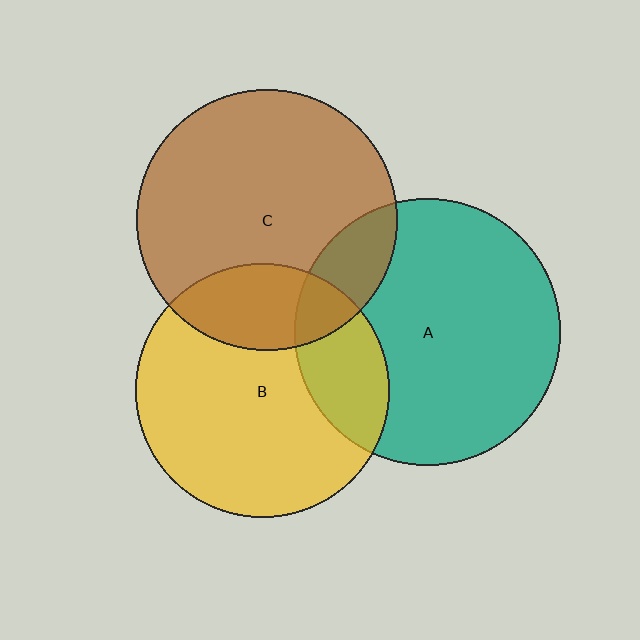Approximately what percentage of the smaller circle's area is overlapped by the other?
Approximately 25%.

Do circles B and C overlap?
Yes.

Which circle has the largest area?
Circle A (teal).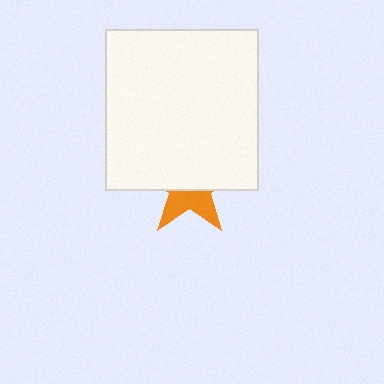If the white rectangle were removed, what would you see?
You would see the complete orange star.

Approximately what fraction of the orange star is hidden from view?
Roughly 61% of the orange star is hidden behind the white rectangle.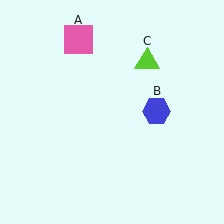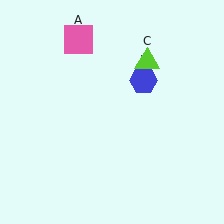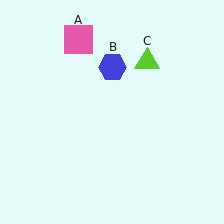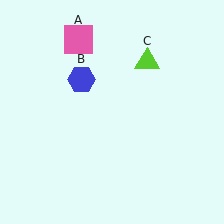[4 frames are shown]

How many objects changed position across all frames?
1 object changed position: blue hexagon (object B).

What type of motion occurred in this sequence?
The blue hexagon (object B) rotated counterclockwise around the center of the scene.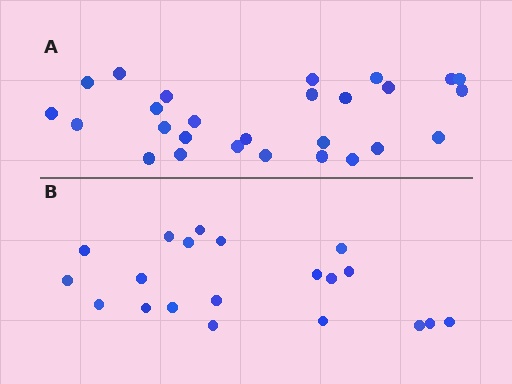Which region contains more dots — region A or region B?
Region A (the top region) has more dots.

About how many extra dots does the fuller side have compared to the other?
Region A has roughly 8 or so more dots than region B.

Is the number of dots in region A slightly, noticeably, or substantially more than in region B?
Region A has noticeably more, but not dramatically so. The ratio is roughly 1.4 to 1.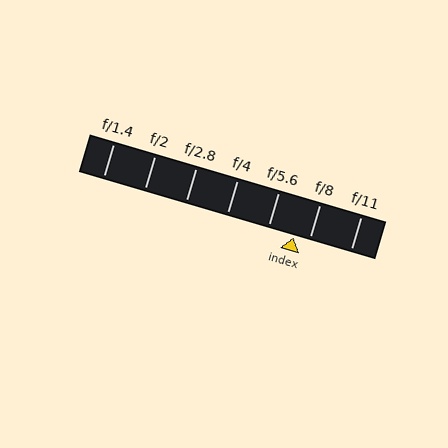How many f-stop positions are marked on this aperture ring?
There are 7 f-stop positions marked.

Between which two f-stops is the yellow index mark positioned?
The index mark is between f/5.6 and f/8.